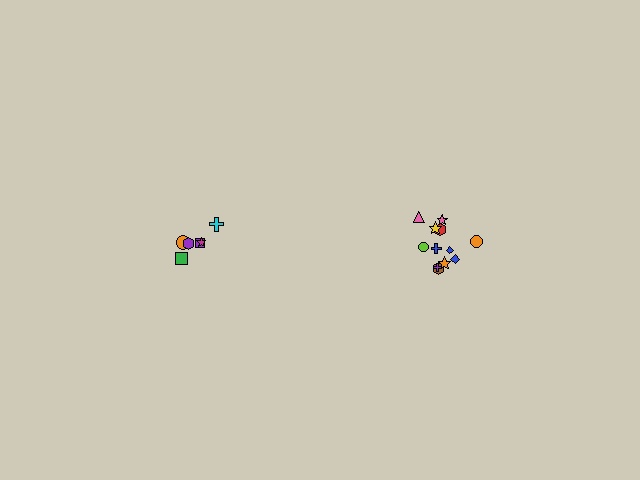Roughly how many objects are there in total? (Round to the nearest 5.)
Roughly 20 objects in total.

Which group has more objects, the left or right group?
The right group.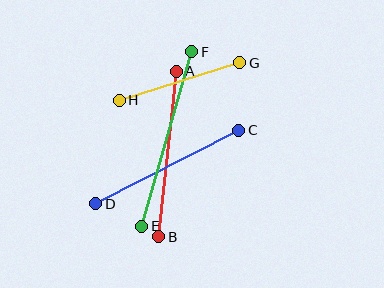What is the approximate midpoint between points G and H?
The midpoint is at approximately (179, 82) pixels.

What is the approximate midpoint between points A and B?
The midpoint is at approximately (168, 154) pixels.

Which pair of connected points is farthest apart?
Points E and F are farthest apart.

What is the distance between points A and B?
The distance is approximately 166 pixels.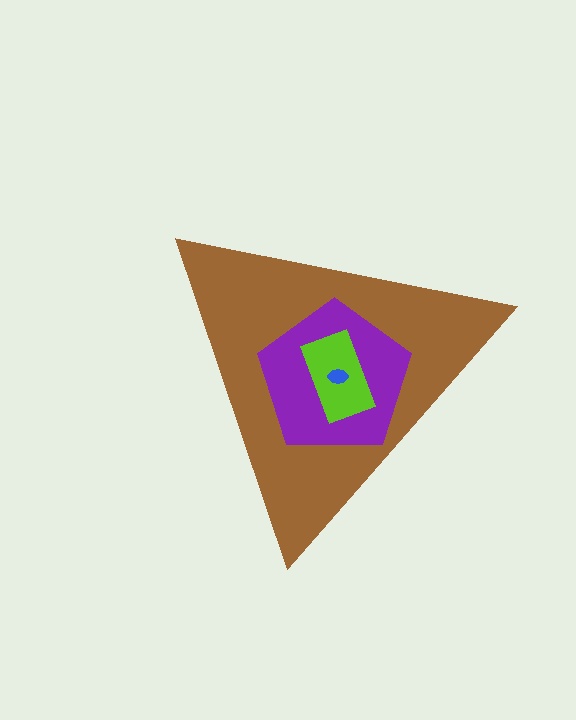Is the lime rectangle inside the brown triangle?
Yes.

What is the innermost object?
The blue ellipse.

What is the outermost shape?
The brown triangle.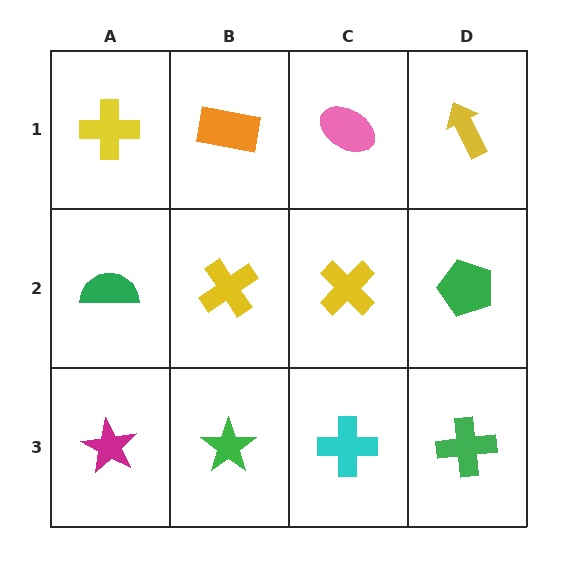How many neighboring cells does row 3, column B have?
3.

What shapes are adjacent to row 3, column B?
A yellow cross (row 2, column B), a magenta star (row 3, column A), a cyan cross (row 3, column C).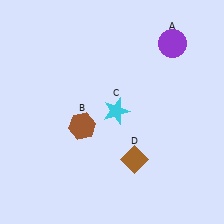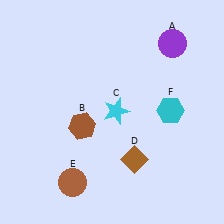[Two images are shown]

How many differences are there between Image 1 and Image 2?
There are 2 differences between the two images.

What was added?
A brown circle (E), a cyan hexagon (F) were added in Image 2.